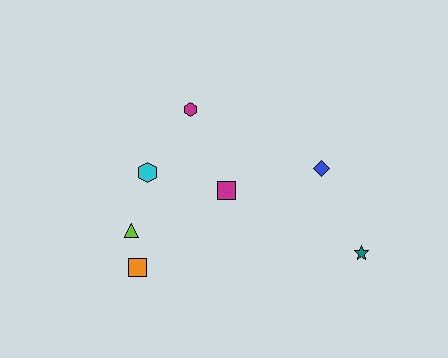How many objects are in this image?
There are 7 objects.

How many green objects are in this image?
There are no green objects.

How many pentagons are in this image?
There are no pentagons.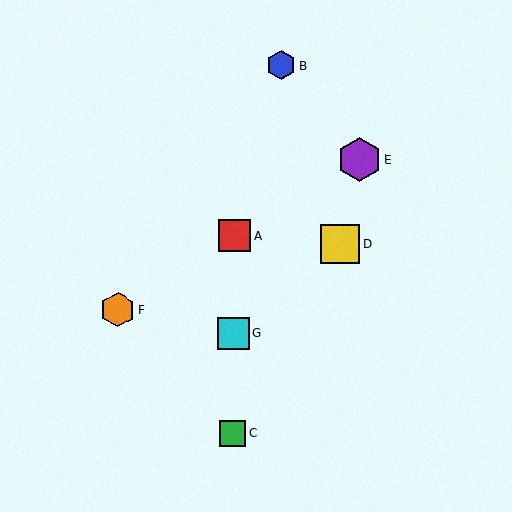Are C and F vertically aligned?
No, C is at x≈232 and F is at x≈118.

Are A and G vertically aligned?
Yes, both are at x≈235.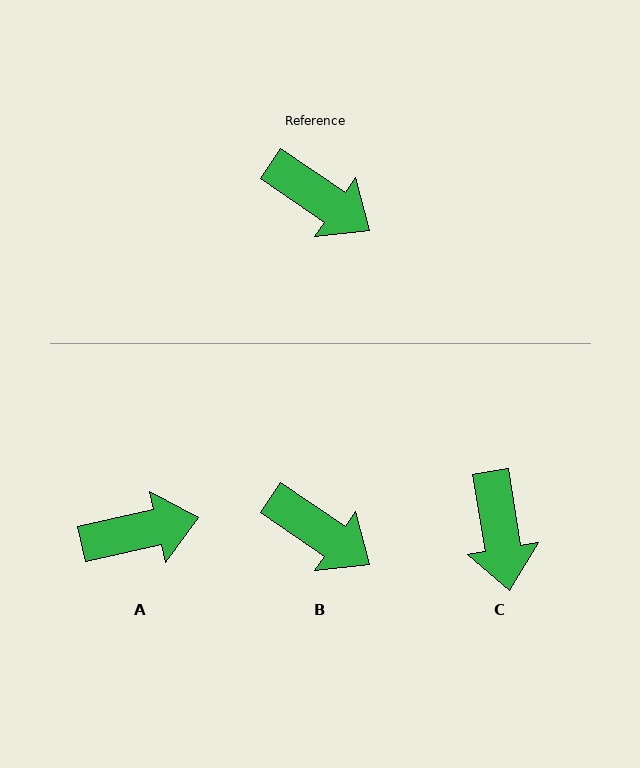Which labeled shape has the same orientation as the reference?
B.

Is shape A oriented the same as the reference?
No, it is off by about 46 degrees.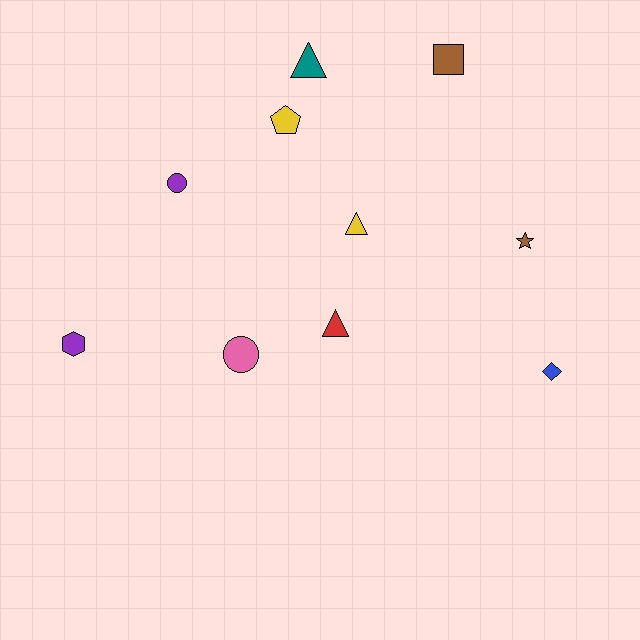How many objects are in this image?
There are 10 objects.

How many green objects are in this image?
There are no green objects.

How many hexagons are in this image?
There is 1 hexagon.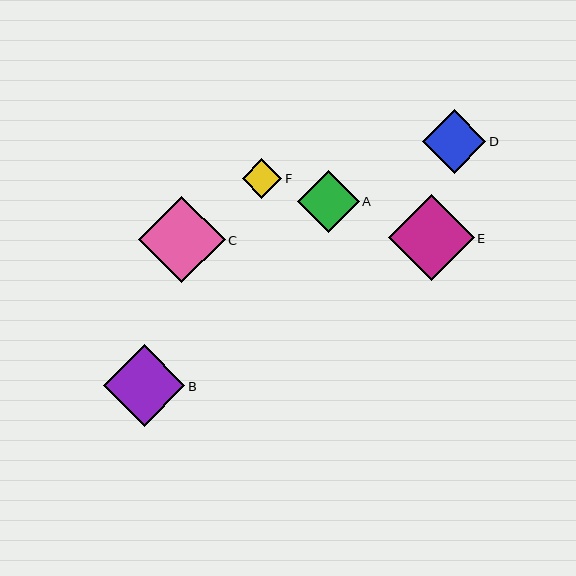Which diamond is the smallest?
Diamond F is the smallest with a size of approximately 40 pixels.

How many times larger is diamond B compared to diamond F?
Diamond B is approximately 2.1 times the size of diamond F.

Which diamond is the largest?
Diamond C is the largest with a size of approximately 87 pixels.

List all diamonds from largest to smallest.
From largest to smallest: C, E, B, D, A, F.